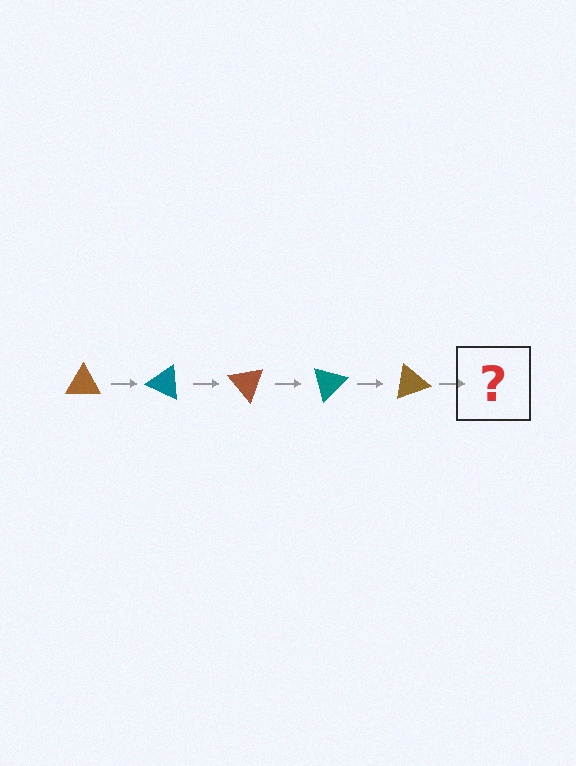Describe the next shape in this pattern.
It should be a teal triangle, rotated 125 degrees from the start.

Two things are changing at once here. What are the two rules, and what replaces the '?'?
The two rules are that it rotates 25 degrees each step and the color cycles through brown and teal. The '?' should be a teal triangle, rotated 125 degrees from the start.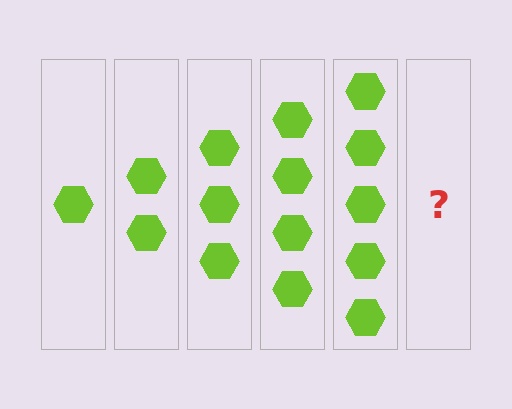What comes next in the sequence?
The next element should be 6 hexagons.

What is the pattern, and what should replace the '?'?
The pattern is that each step adds one more hexagon. The '?' should be 6 hexagons.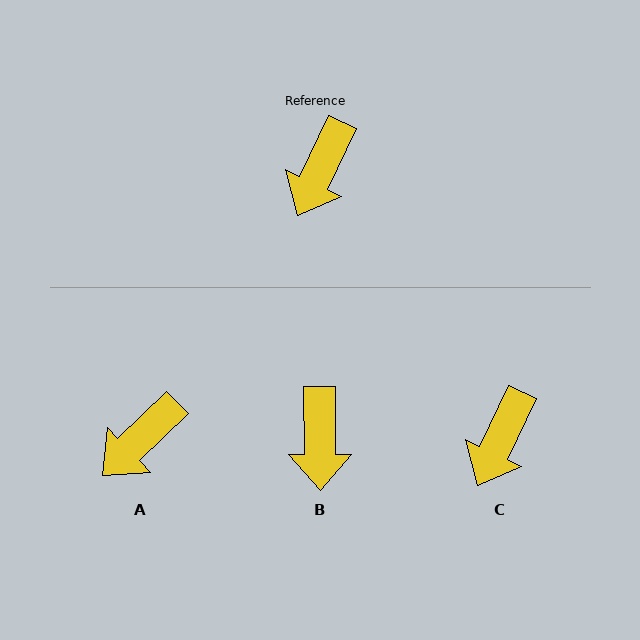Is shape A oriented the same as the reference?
No, it is off by about 20 degrees.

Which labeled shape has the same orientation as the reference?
C.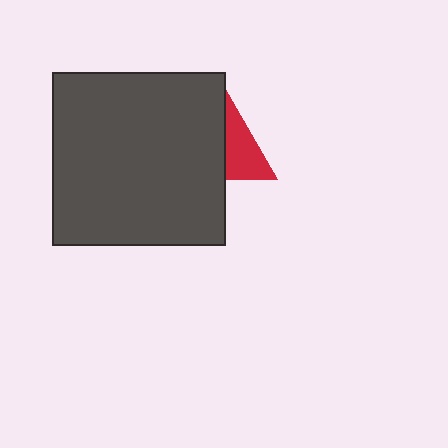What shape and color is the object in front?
The object in front is a dark gray square.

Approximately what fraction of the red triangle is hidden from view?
Roughly 57% of the red triangle is hidden behind the dark gray square.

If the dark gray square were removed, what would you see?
You would see the complete red triangle.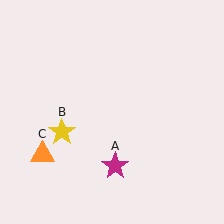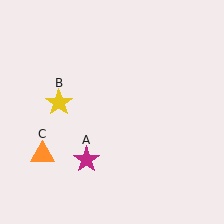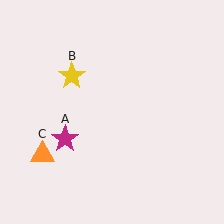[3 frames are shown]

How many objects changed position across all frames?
2 objects changed position: magenta star (object A), yellow star (object B).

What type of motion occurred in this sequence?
The magenta star (object A), yellow star (object B) rotated clockwise around the center of the scene.